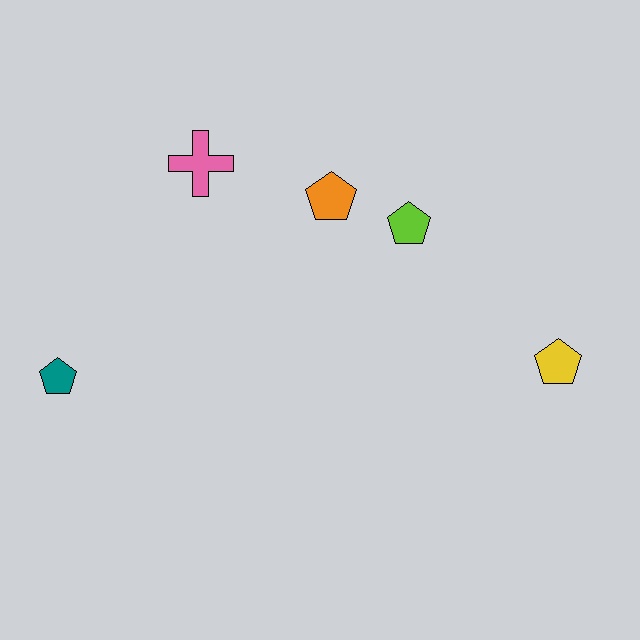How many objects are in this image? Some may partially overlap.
There are 5 objects.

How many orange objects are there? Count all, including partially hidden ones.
There is 1 orange object.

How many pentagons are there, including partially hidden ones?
There are 4 pentagons.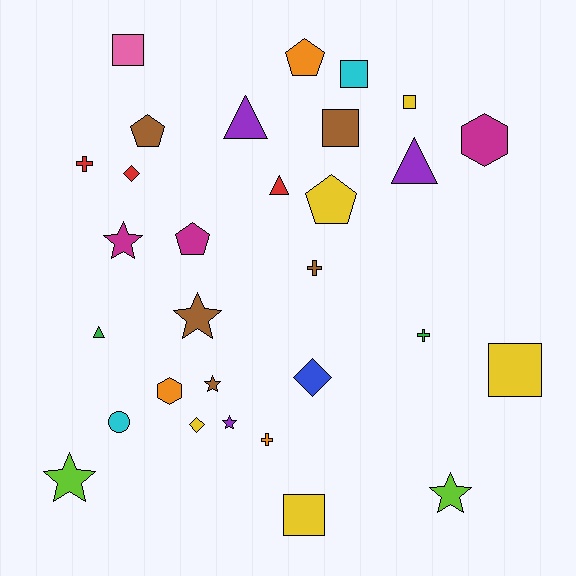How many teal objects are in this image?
There are no teal objects.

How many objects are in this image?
There are 30 objects.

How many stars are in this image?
There are 6 stars.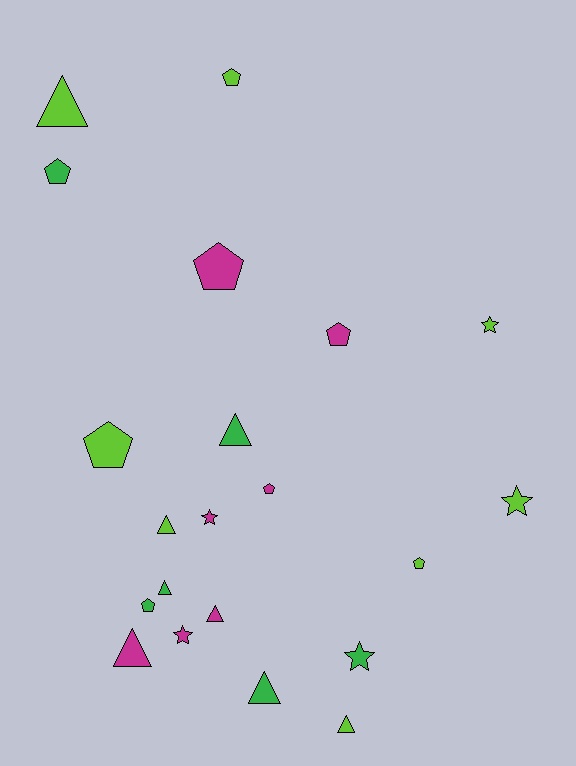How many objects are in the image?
There are 21 objects.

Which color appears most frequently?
Lime, with 8 objects.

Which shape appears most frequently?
Triangle, with 8 objects.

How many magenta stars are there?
There are 2 magenta stars.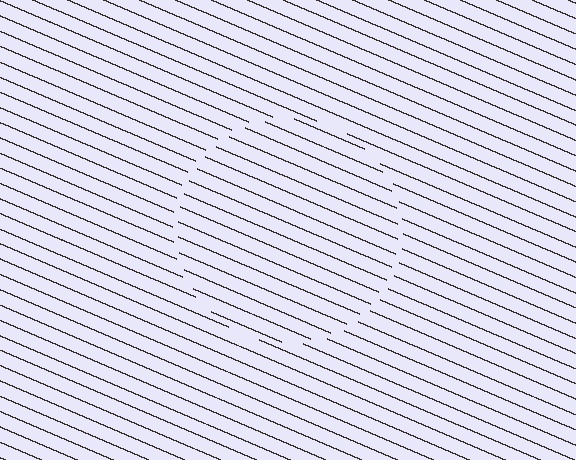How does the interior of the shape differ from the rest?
The interior of the shape contains the same grating, shifted by half a period — the contour is defined by the phase discontinuity where line-ends from the inner and outer gratings abut.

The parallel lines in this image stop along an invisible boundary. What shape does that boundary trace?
An illusory circle. The interior of the shape contains the same grating, shifted by half a period — the contour is defined by the phase discontinuity where line-ends from the inner and outer gratings abut.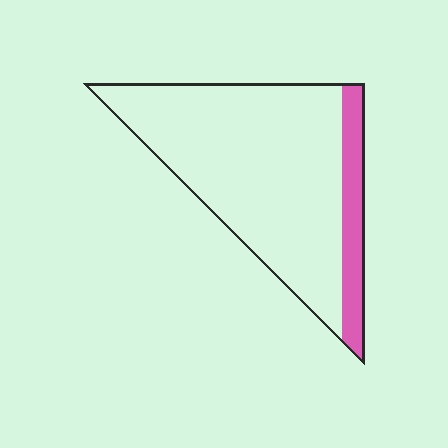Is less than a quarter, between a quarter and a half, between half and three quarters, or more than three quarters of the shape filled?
Less than a quarter.